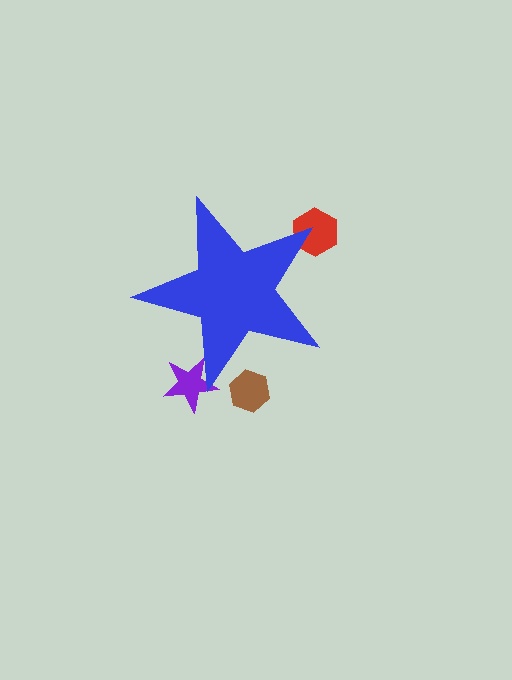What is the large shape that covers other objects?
A blue star.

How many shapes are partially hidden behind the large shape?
3 shapes are partially hidden.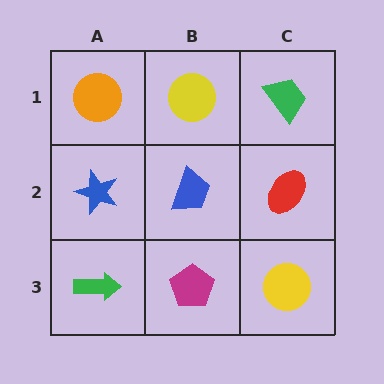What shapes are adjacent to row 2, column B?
A yellow circle (row 1, column B), a magenta pentagon (row 3, column B), a blue star (row 2, column A), a red ellipse (row 2, column C).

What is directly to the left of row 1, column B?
An orange circle.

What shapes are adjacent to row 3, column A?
A blue star (row 2, column A), a magenta pentagon (row 3, column B).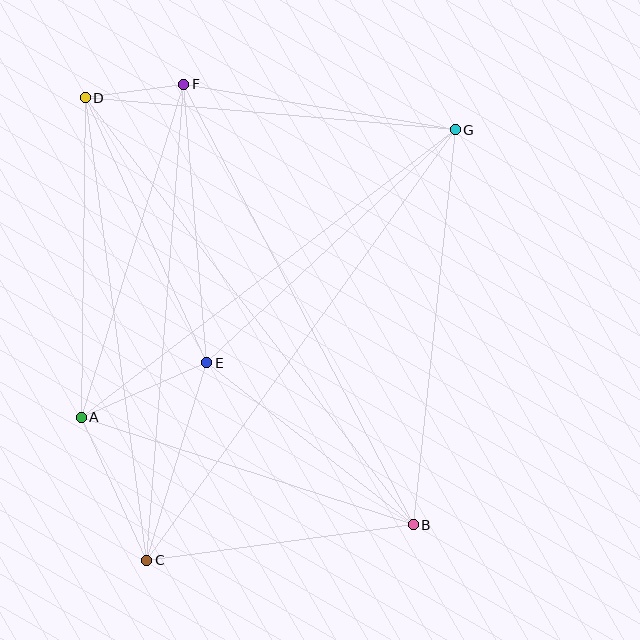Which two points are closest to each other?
Points D and F are closest to each other.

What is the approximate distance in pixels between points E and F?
The distance between E and F is approximately 279 pixels.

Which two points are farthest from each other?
Points B and D are farthest from each other.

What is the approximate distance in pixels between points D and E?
The distance between D and E is approximately 291 pixels.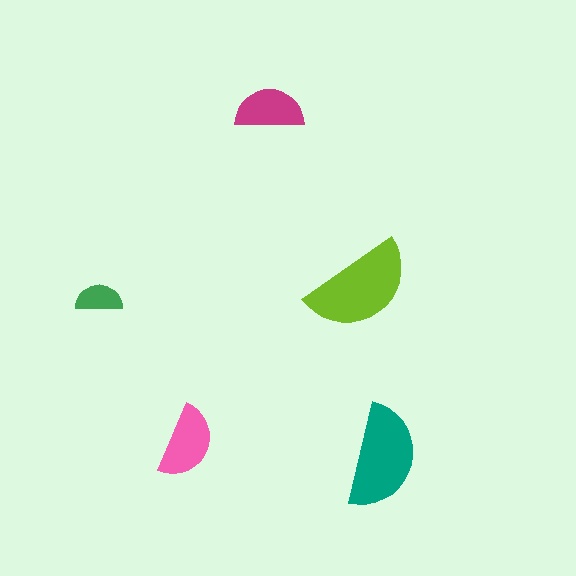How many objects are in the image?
There are 5 objects in the image.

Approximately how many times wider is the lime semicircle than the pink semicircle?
About 1.5 times wider.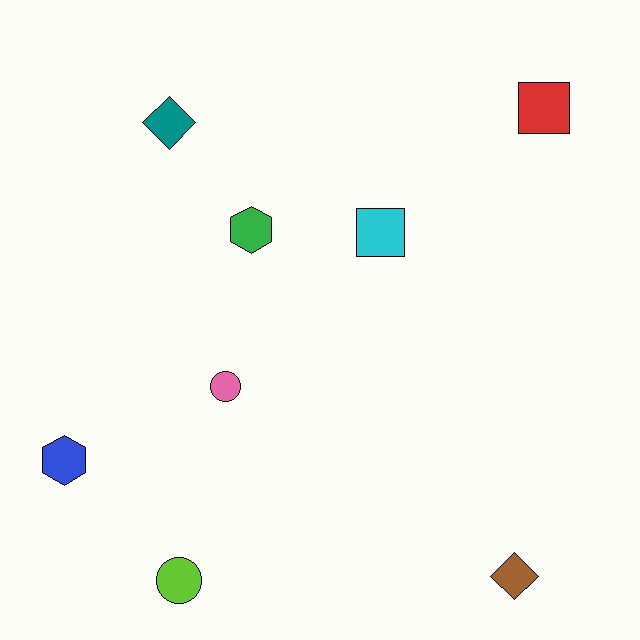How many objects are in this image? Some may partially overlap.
There are 8 objects.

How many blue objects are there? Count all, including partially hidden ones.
There is 1 blue object.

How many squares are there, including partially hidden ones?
There are 2 squares.